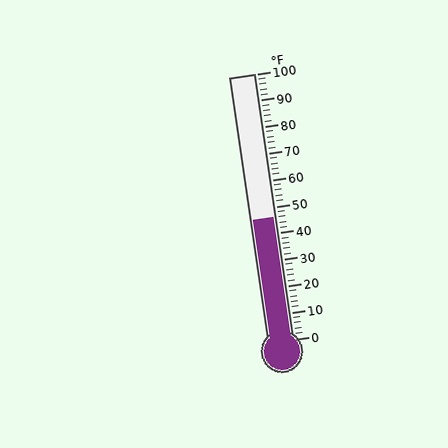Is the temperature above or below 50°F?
The temperature is below 50°F.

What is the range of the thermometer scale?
The thermometer scale ranges from 0°F to 100°F.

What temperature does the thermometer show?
The thermometer shows approximately 46°F.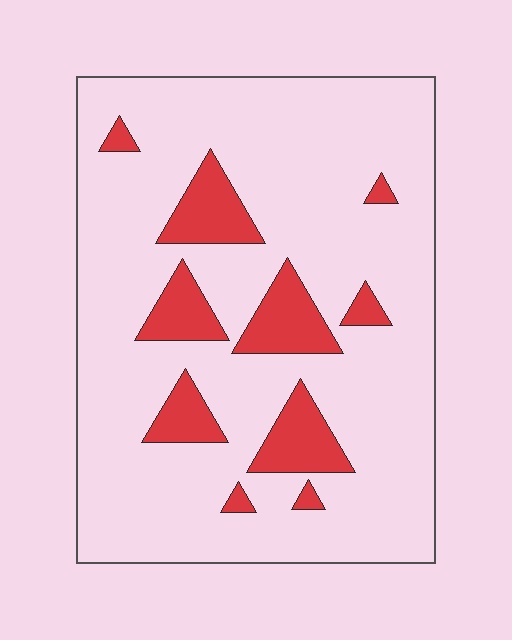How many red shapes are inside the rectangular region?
10.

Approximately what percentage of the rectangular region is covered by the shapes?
Approximately 15%.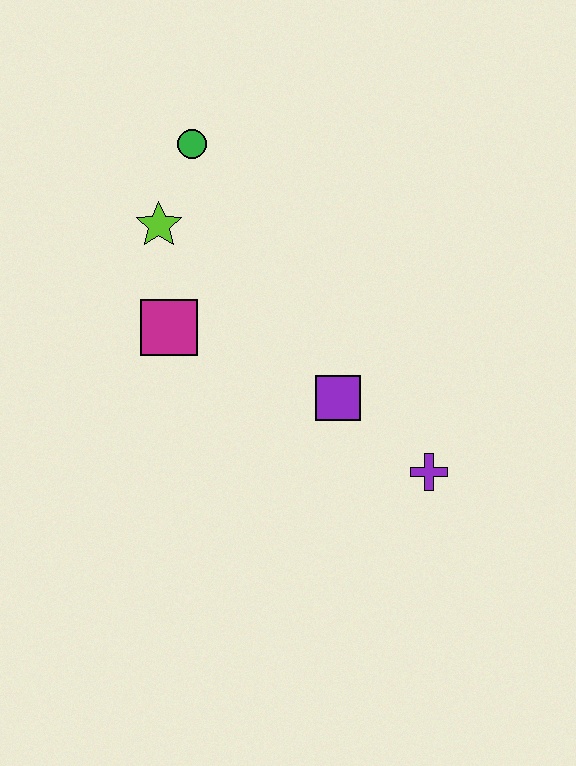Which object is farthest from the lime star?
The purple cross is farthest from the lime star.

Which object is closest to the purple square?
The purple cross is closest to the purple square.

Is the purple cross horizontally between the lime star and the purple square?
No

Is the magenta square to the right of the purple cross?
No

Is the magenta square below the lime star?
Yes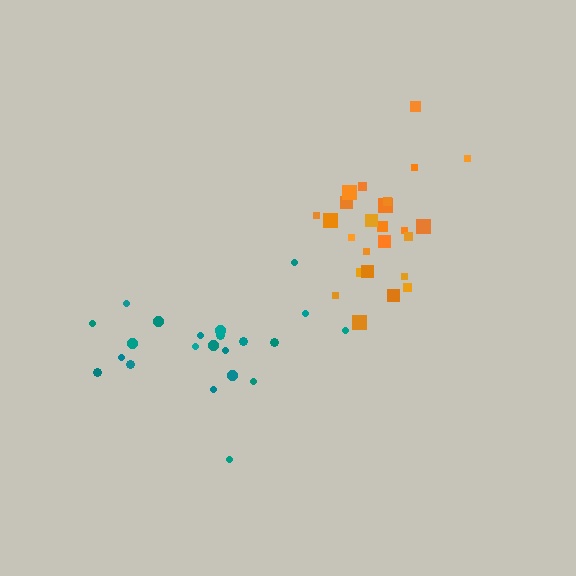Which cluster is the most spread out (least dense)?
Teal.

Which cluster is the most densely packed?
Orange.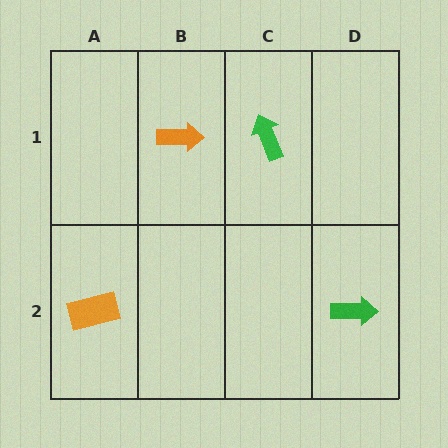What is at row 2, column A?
An orange rectangle.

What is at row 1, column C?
A green arrow.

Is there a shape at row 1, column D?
No, that cell is empty.